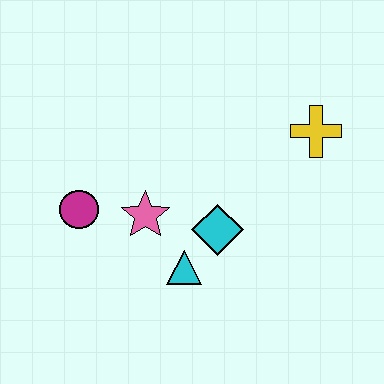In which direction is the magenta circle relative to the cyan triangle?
The magenta circle is to the left of the cyan triangle.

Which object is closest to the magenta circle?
The pink star is closest to the magenta circle.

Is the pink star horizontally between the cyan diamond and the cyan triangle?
No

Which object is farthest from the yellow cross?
The magenta circle is farthest from the yellow cross.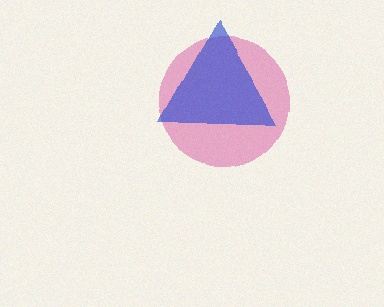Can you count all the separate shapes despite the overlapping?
Yes, there are 2 separate shapes.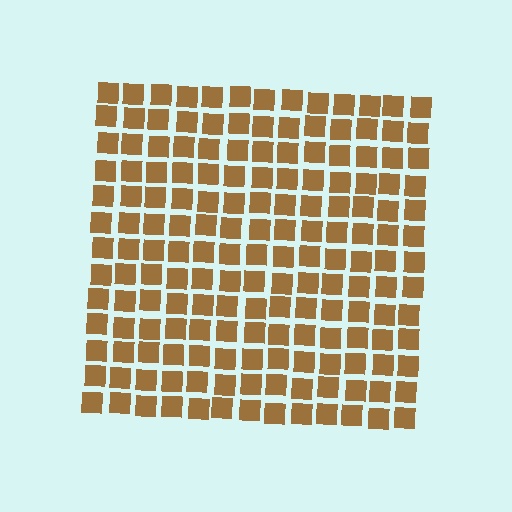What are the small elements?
The small elements are squares.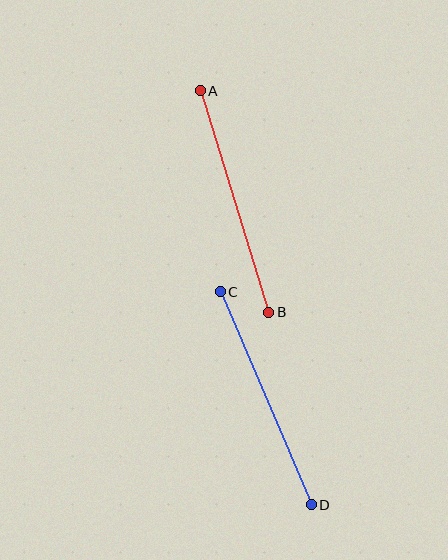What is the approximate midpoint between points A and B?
The midpoint is at approximately (235, 201) pixels.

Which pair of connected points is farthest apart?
Points A and B are farthest apart.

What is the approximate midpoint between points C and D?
The midpoint is at approximately (266, 398) pixels.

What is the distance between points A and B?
The distance is approximately 232 pixels.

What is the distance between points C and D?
The distance is approximately 231 pixels.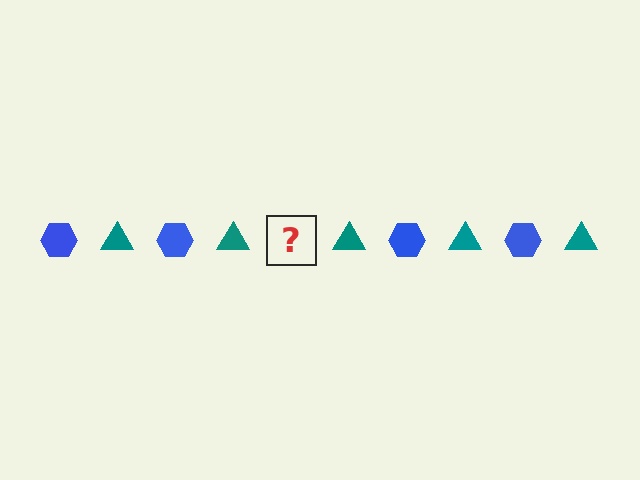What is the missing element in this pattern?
The missing element is a blue hexagon.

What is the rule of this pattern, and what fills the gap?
The rule is that the pattern alternates between blue hexagon and teal triangle. The gap should be filled with a blue hexagon.